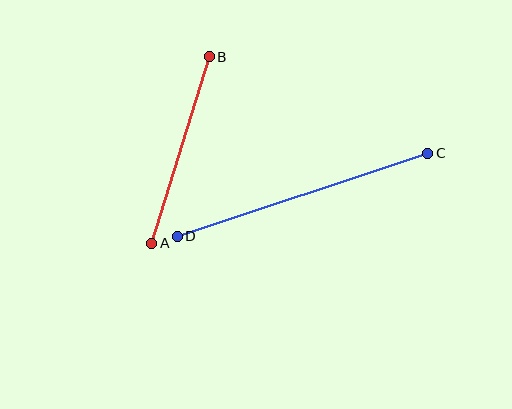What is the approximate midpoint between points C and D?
The midpoint is at approximately (302, 195) pixels.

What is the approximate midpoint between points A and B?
The midpoint is at approximately (181, 150) pixels.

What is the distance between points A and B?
The distance is approximately 195 pixels.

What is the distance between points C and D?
The distance is approximately 264 pixels.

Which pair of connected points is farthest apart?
Points C and D are farthest apart.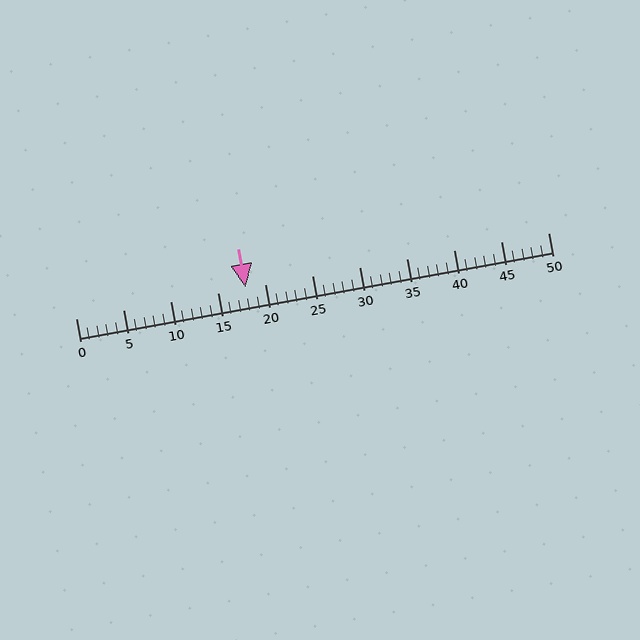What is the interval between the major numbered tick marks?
The major tick marks are spaced 5 units apart.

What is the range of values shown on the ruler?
The ruler shows values from 0 to 50.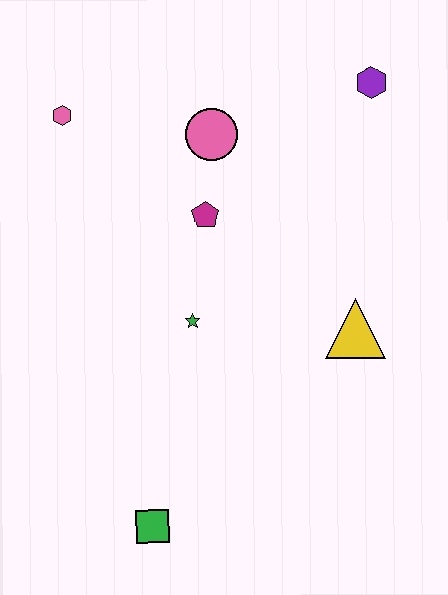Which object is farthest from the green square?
The purple hexagon is farthest from the green square.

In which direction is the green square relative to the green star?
The green square is below the green star.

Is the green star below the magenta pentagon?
Yes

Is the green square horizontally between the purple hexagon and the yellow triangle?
No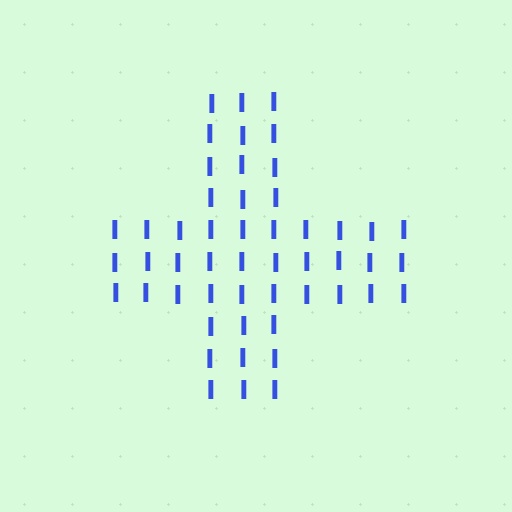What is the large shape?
The large shape is a cross.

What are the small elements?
The small elements are letter I's.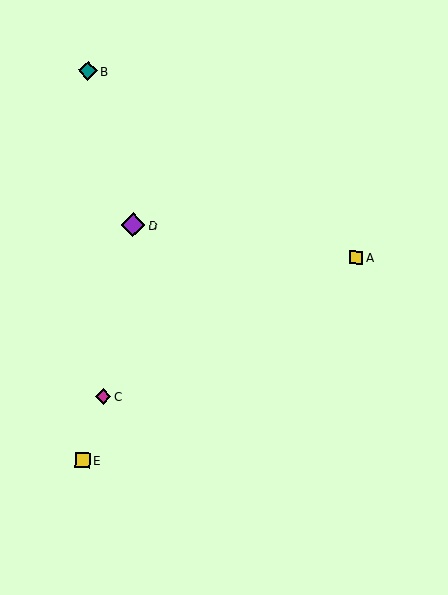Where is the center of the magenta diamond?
The center of the magenta diamond is at (103, 396).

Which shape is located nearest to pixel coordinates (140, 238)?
The purple diamond (labeled D) at (133, 225) is nearest to that location.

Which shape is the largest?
The purple diamond (labeled D) is the largest.